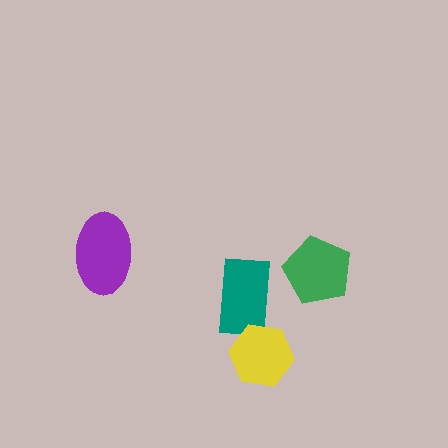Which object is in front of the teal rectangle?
The yellow hexagon is in front of the teal rectangle.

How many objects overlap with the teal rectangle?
1 object overlaps with the teal rectangle.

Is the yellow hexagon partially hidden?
No, no other shape covers it.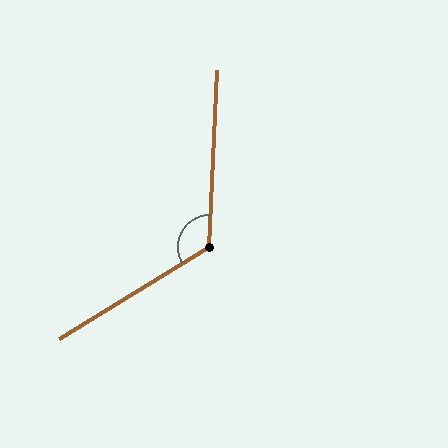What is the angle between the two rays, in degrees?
Approximately 124 degrees.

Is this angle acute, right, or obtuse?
It is obtuse.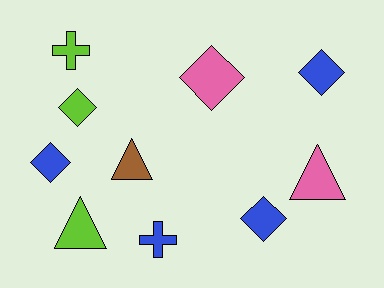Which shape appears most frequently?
Diamond, with 5 objects.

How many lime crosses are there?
There is 1 lime cross.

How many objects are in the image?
There are 10 objects.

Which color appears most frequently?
Blue, with 4 objects.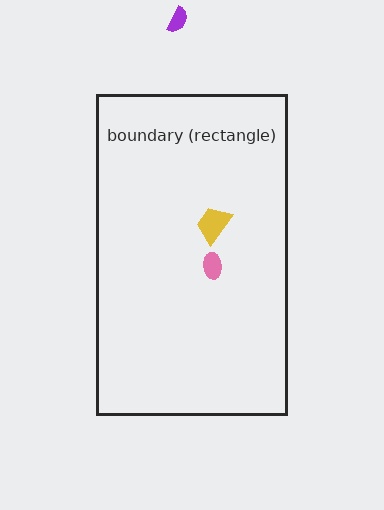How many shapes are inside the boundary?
2 inside, 1 outside.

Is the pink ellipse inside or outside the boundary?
Inside.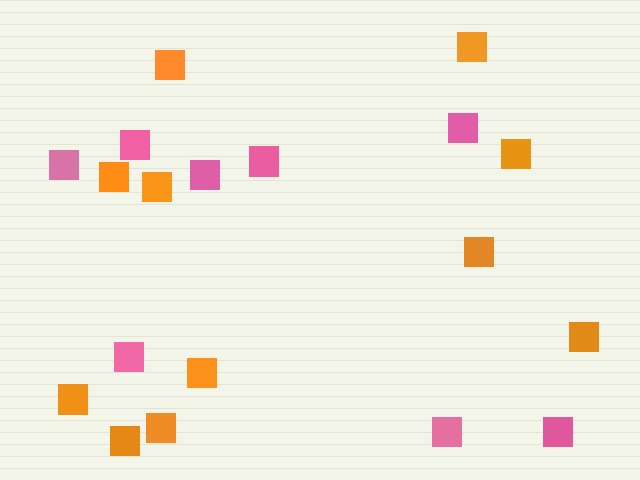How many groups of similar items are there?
There are 2 groups: one group of orange squares (11) and one group of pink squares (8).